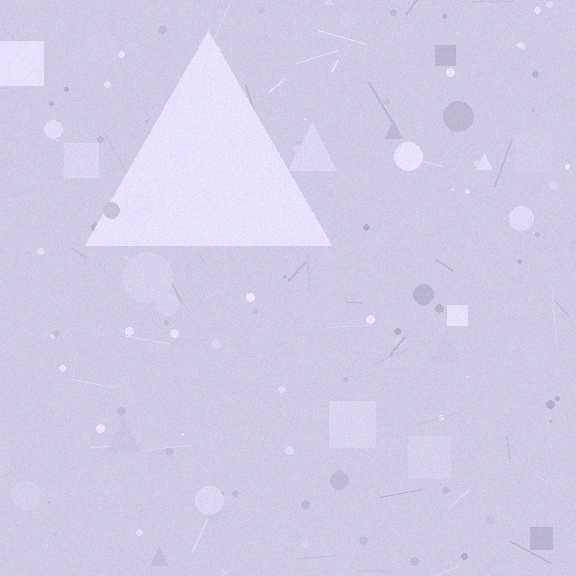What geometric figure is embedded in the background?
A triangle is embedded in the background.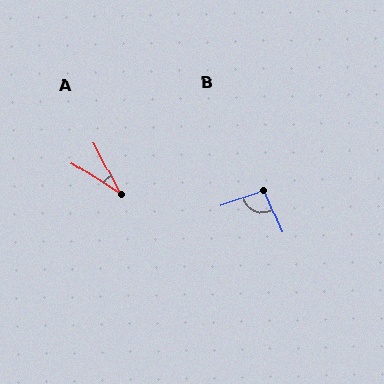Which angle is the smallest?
A, at approximately 30 degrees.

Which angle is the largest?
B, at approximately 93 degrees.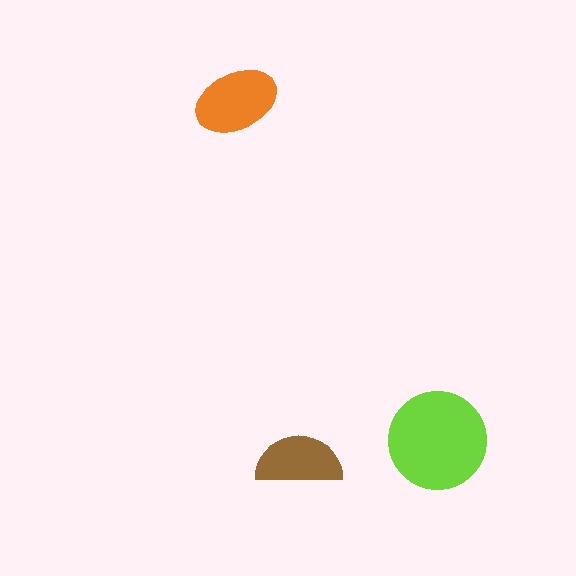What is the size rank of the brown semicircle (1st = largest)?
3rd.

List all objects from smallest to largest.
The brown semicircle, the orange ellipse, the lime circle.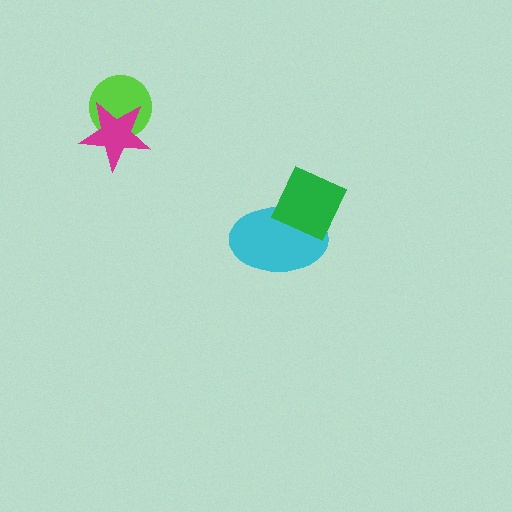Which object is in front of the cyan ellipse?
The green diamond is in front of the cyan ellipse.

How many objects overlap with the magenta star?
1 object overlaps with the magenta star.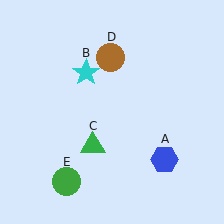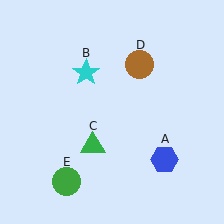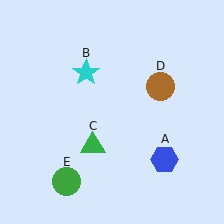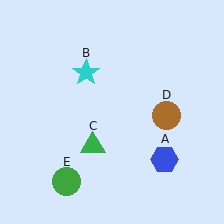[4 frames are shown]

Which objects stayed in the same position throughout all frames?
Blue hexagon (object A) and cyan star (object B) and green triangle (object C) and green circle (object E) remained stationary.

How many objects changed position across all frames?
1 object changed position: brown circle (object D).